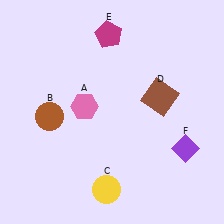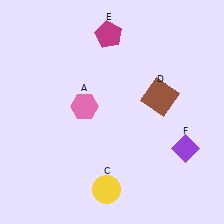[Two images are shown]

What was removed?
The brown circle (B) was removed in Image 2.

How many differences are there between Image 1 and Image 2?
There is 1 difference between the two images.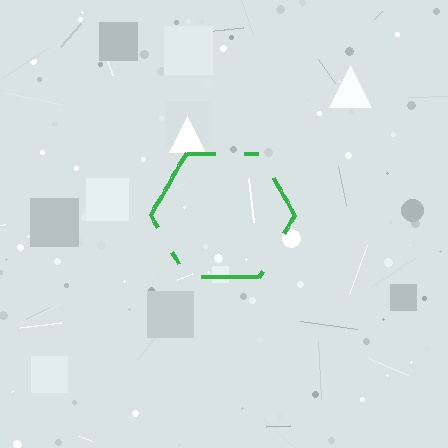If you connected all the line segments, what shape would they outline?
They would outline a hexagon.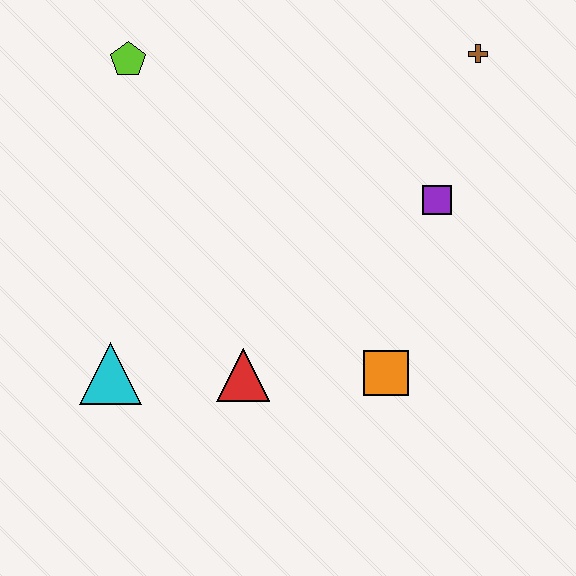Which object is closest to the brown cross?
The purple square is closest to the brown cross.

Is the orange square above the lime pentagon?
No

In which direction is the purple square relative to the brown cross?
The purple square is below the brown cross.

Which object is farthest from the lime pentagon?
The orange square is farthest from the lime pentagon.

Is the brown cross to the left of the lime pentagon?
No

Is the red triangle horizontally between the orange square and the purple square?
No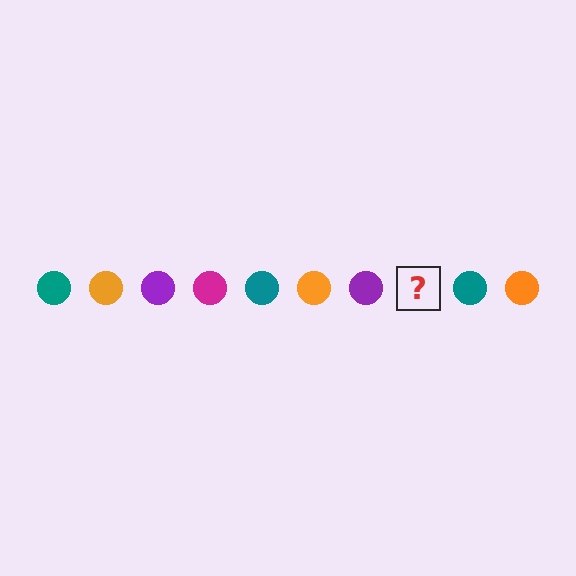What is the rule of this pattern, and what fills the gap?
The rule is that the pattern cycles through teal, orange, purple, magenta circles. The gap should be filled with a magenta circle.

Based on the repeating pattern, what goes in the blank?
The blank should be a magenta circle.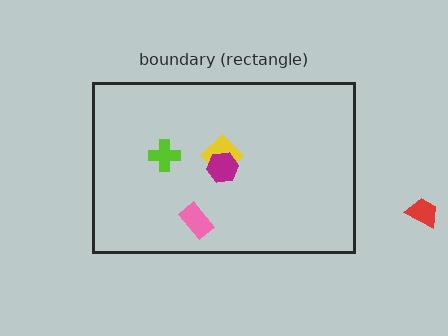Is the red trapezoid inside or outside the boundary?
Outside.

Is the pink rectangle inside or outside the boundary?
Inside.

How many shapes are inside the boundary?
4 inside, 1 outside.